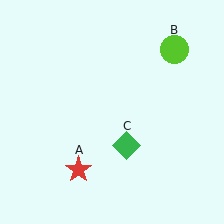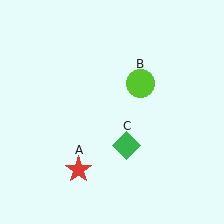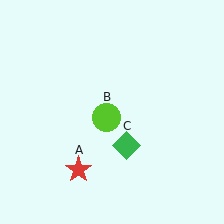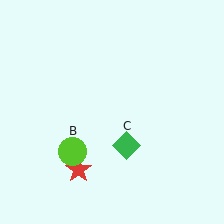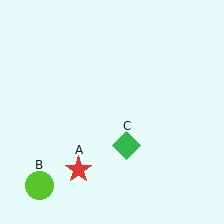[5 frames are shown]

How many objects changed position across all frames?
1 object changed position: lime circle (object B).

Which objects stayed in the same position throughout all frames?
Red star (object A) and green diamond (object C) remained stationary.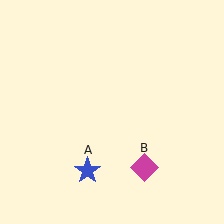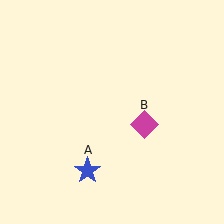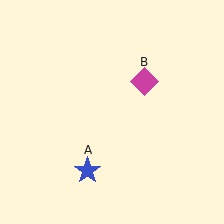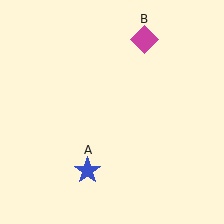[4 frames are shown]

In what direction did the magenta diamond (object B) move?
The magenta diamond (object B) moved up.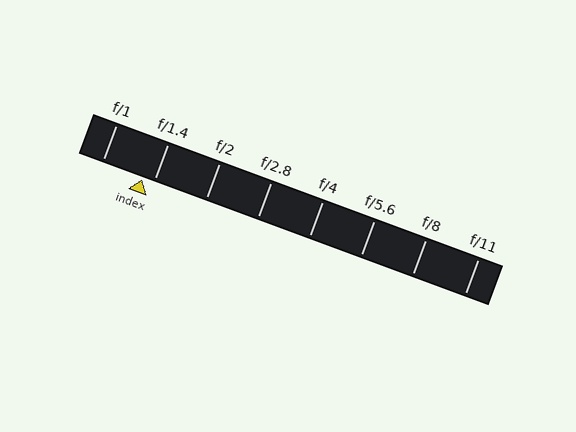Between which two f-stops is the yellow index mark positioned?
The index mark is between f/1 and f/1.4.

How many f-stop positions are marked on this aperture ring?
There are 8 f-stop positions marked.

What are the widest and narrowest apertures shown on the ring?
The widest aperture shown is f/1 and the narrowest is f/11.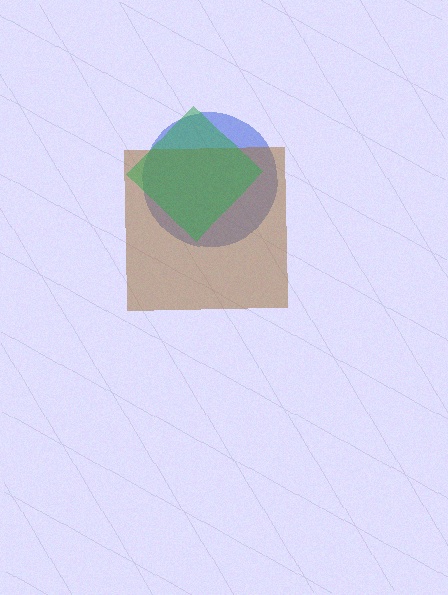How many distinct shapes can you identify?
There are 3 distinct shapes: a blue circle, a brown square, a green diamond.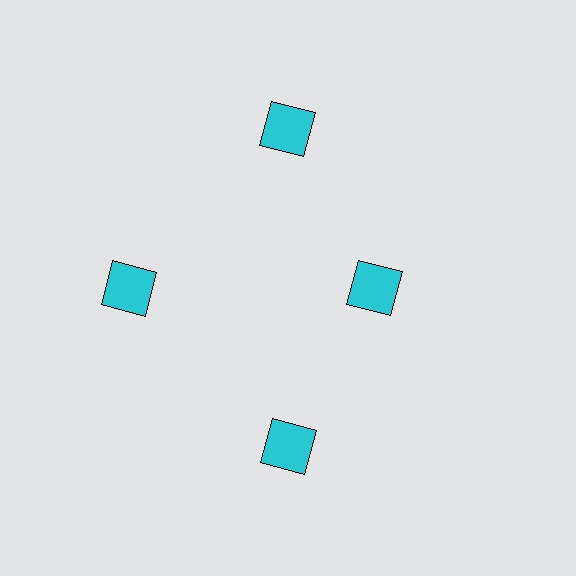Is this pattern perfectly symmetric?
No. The 4 cyan squares are arranged in a ring, but one element near the 3 o'clock position is pulled inward toward the center, breaking the 4-fold rotational symmetry.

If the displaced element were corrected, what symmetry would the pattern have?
It would have 4-fold rotational symmetry — the pattern would map onto itself every 90 degrees.